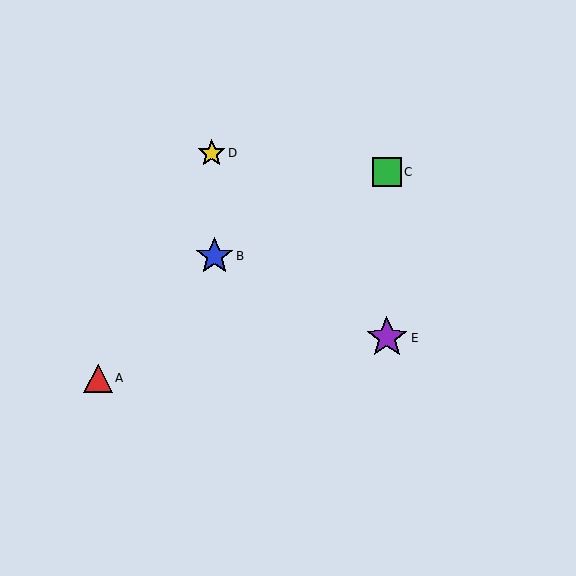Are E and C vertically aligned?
Yes, both are at x≈387.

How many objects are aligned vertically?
2 objects (C, E) are aligned vertically.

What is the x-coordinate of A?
Object A is at x≈98.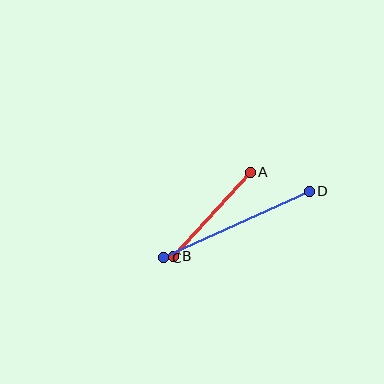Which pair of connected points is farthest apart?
Points C and D are farthest apart.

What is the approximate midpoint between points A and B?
The midpoint is at approximately (212, 214) pixels.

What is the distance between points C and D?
The distance is approximately 160 pixels.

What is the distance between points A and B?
The distance is approximately 114 pixels.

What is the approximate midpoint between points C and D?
The midpoint is at approximately (237, 224) pixels.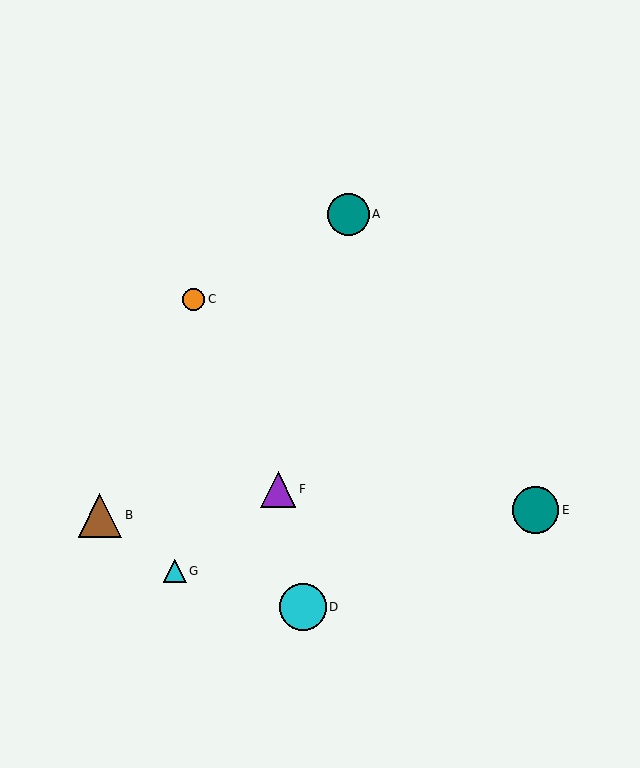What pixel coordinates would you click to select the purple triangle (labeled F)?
Click at (278, 489) to select the purple triangle F.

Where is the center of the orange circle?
The center of the orange circle is at (194, 299).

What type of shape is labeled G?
Shape G is a cyan triangle.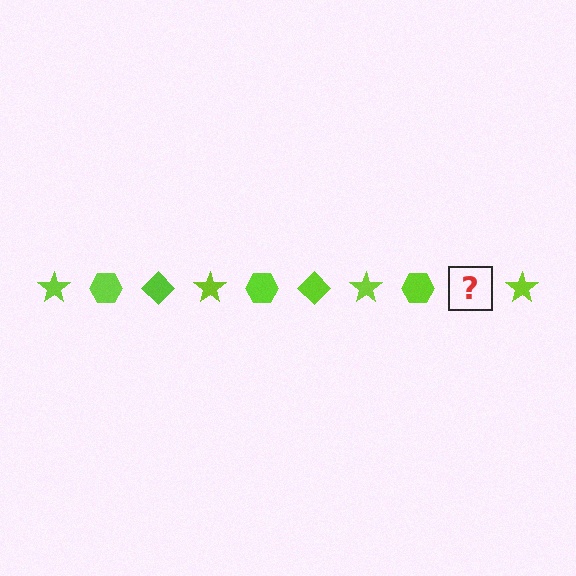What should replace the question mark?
The question mark should be replaced with a lime diamond.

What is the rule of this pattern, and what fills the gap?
The rule is that the pattern cycles through star, hexagon, diamond shapes in lime. The gap should be filled with a lime diamond.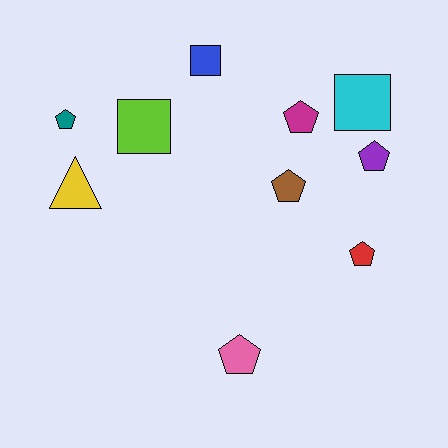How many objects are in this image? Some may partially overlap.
There are 10 objects.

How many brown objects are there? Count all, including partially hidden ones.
There is 1 brown object.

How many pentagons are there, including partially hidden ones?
There are 6 pentagons.